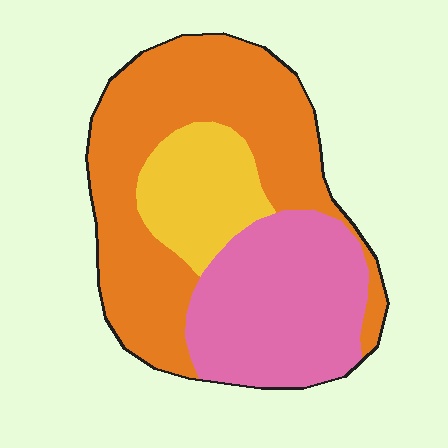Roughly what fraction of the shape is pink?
Pink covers 33% of the shape.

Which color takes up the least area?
Yellow, at roughly 15%.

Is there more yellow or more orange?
Orange.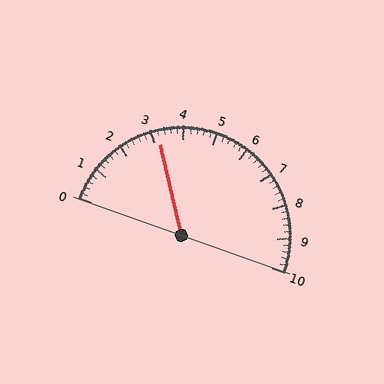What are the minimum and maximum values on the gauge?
The gauge ranges from 0 to 10.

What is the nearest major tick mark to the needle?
The nearest major tick mark is 3.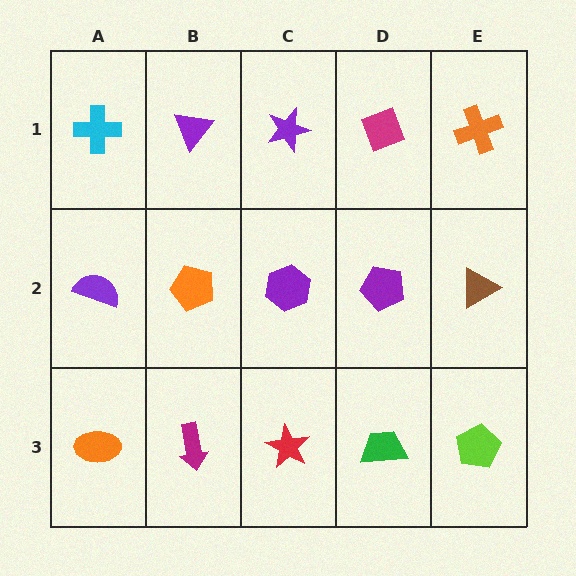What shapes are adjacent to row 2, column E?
An orange cross (row 1, column E), a lime pentagon (row 3, column E), a purple pentagon (row 2, column D).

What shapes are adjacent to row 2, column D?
A magenta diamond (row 1, column D), a green trapezoid (row 3, column D), a purple hexagon (row 2, column C), a brown triangle (row 2, column E).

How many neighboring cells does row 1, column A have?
2.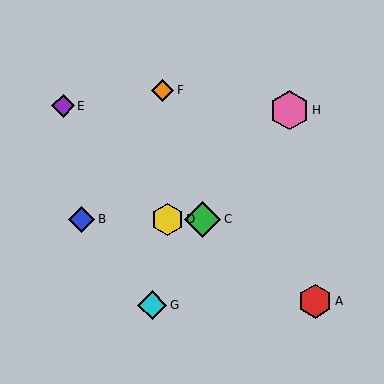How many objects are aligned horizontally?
3 objects (B, C, D) are aligned horizontally.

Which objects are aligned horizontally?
Objects B, C, D are aligned horizontally.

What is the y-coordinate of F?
Object F is at y≈90.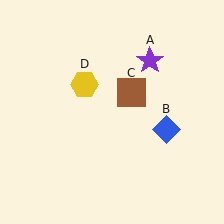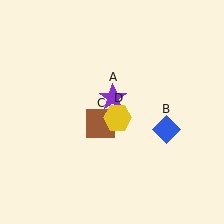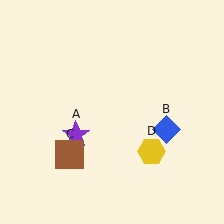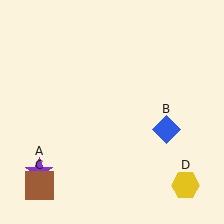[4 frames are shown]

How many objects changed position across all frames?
3 objects changed position: purple star (object A), brown square (object C), yellow hexagon (object D).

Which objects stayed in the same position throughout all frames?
Blue diamond (object B) remained stationary.